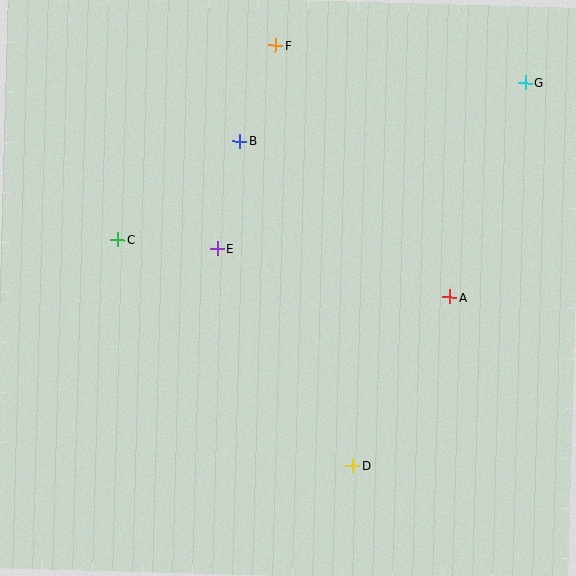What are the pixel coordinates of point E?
Point E is at (217, 249).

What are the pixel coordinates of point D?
Point D is at (353, 466).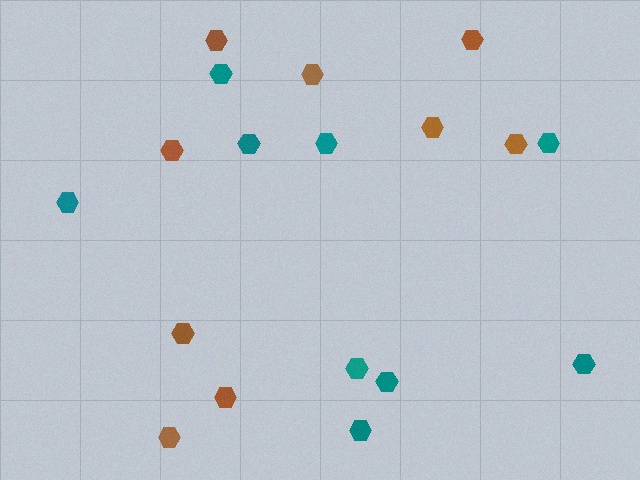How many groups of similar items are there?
There are 2 groups: one group of brown hexagons (9) and one group of teal hexagons (9).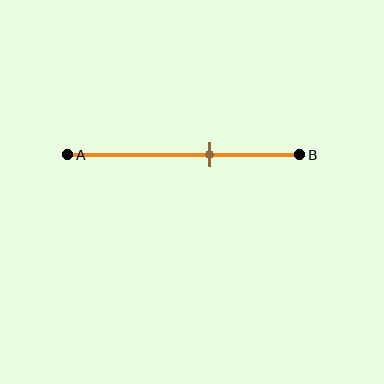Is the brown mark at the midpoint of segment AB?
No, the mark is at about 60% from A, not at the 50% midpoint.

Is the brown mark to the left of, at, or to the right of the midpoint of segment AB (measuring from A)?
The brown mark is to the right of the midpoint of segment AB.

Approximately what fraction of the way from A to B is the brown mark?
The brown mark is approximately 60% of the way from A to B.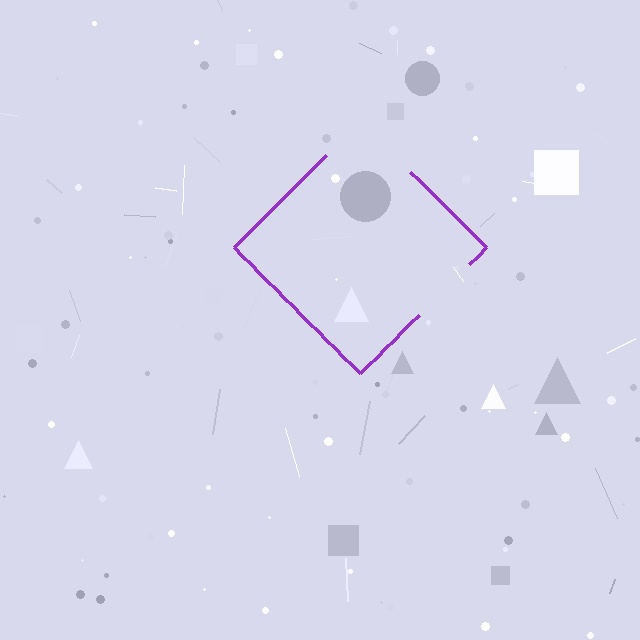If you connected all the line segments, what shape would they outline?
They would outline a diamond.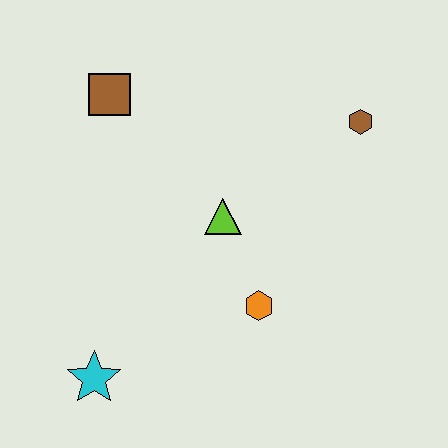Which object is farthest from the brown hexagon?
The cyan star is farthest from the brown hexagon.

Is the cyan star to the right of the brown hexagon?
No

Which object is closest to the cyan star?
The orange hexagon is closest to the cyan star.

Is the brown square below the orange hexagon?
No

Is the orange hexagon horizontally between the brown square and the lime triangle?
No